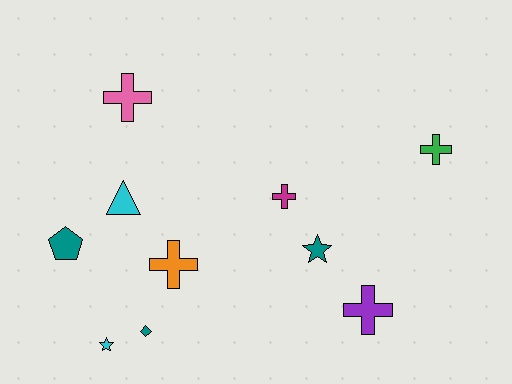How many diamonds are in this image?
There is 1 diamond.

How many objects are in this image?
There are 10 objects.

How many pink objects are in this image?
There is 1 pink object.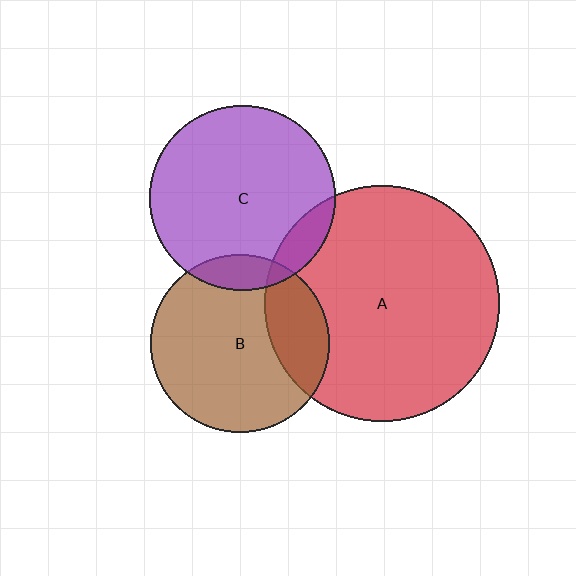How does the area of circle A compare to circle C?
Approximately 1.6 times.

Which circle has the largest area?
Circle A (red).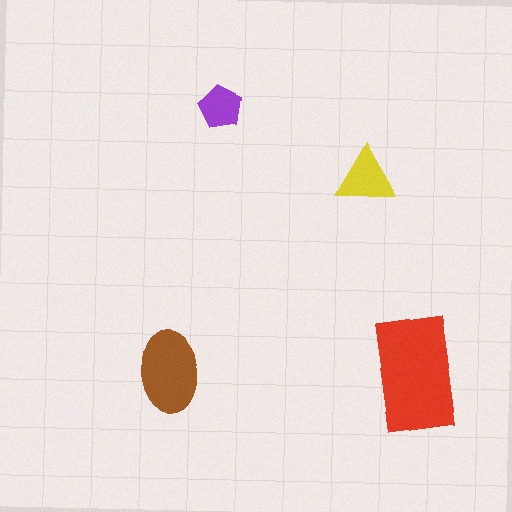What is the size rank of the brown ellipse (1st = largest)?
2nd.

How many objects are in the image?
There are 4 objects in the image.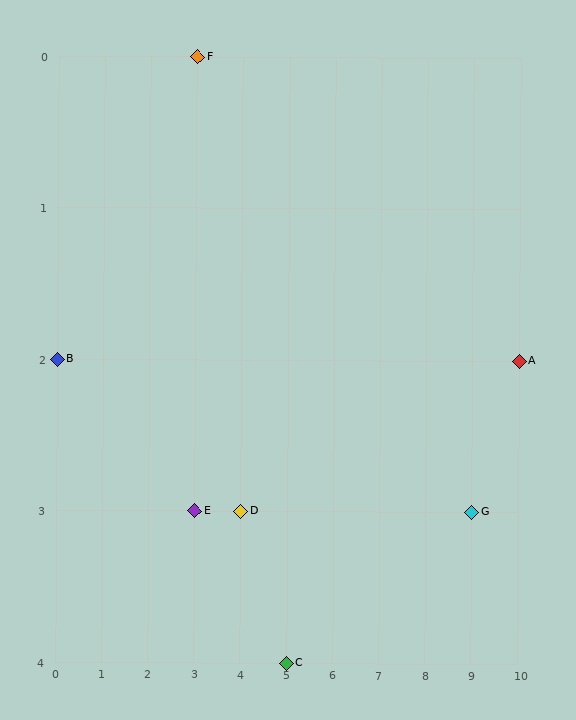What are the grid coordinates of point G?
Point G is at grid coordinates (9, 3).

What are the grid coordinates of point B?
Point B is at grid coordinates (0, 2).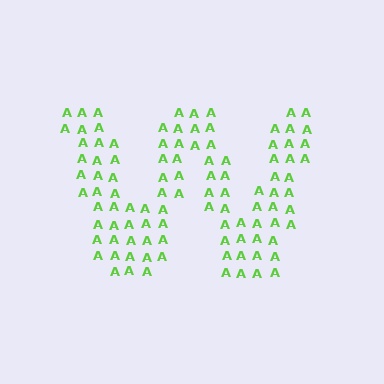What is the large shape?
The large shape is the letter W.